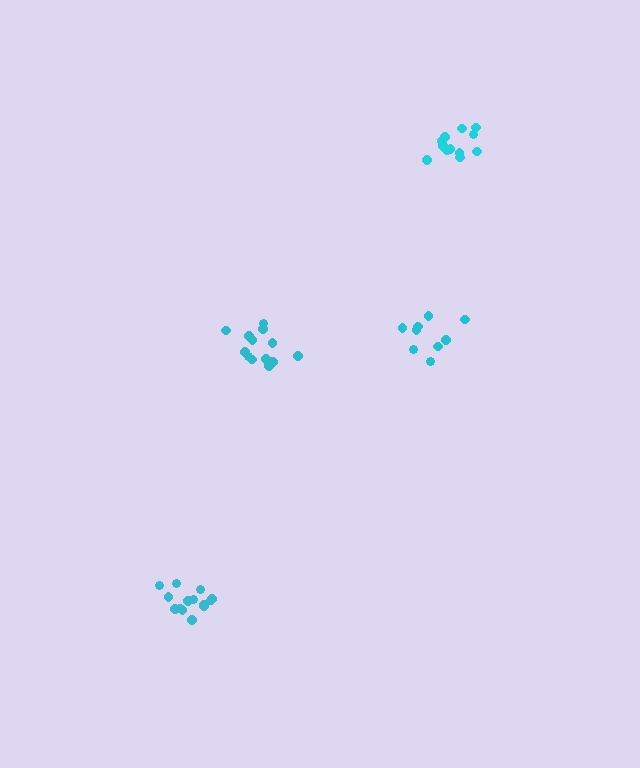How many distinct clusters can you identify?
There are 4 distinct clusters.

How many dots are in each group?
Group 1: 15 dots, Group 2: 12 dots, Group 3: 9 dots, Group 4: 13 dots (49 total).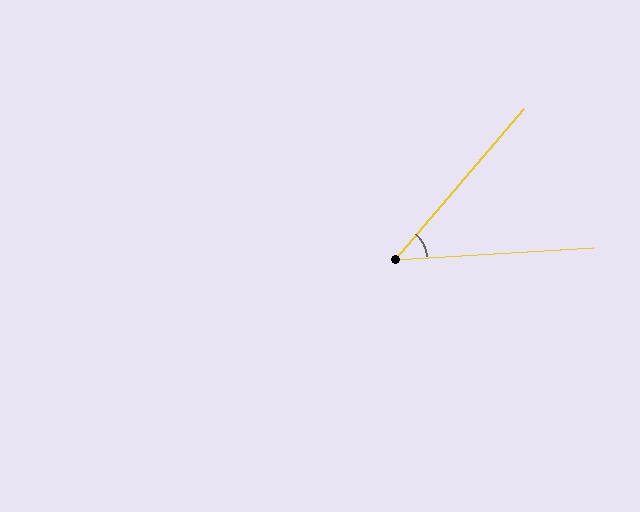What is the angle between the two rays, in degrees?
Approximately 46 degrees.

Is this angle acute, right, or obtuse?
It is acute.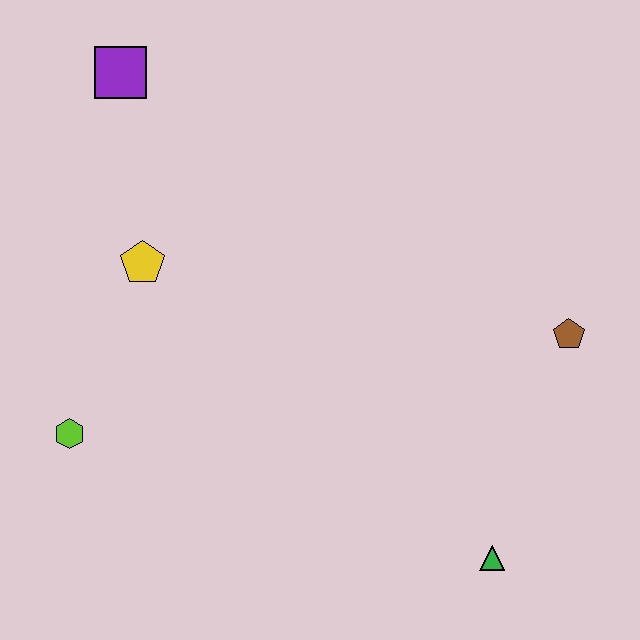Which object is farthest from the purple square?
The green triangle is farthest from the purple square.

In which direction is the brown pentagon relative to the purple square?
The brown pentagon is to the right of the purple square.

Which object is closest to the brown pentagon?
The green triangle is closest to the brown pentagon.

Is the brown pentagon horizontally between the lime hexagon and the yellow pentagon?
No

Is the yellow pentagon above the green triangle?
Yes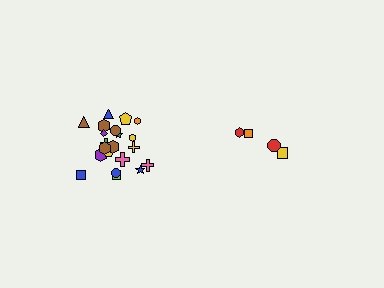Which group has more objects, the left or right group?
The left group.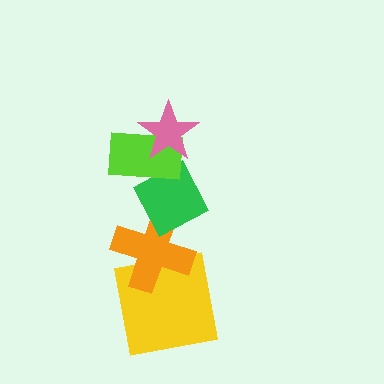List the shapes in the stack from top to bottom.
From top to bottom: the pink star, the lime rectangle, the green diamond, the orange cross, the yellow square.